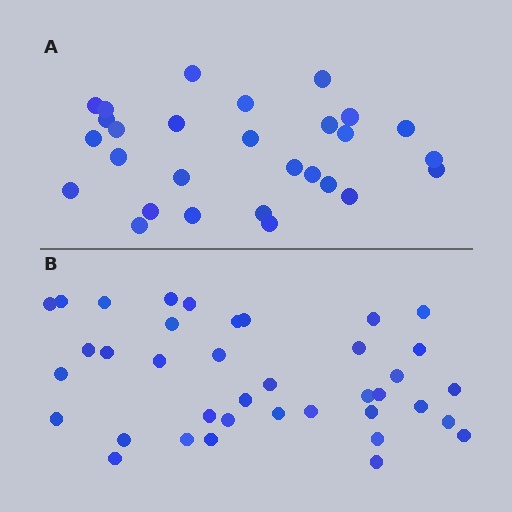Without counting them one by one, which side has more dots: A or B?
Region B (the bottom region) has more dots.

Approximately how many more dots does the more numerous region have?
Region B has roughly 10 or so more dots than region A.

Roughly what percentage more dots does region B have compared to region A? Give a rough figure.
About 35% more.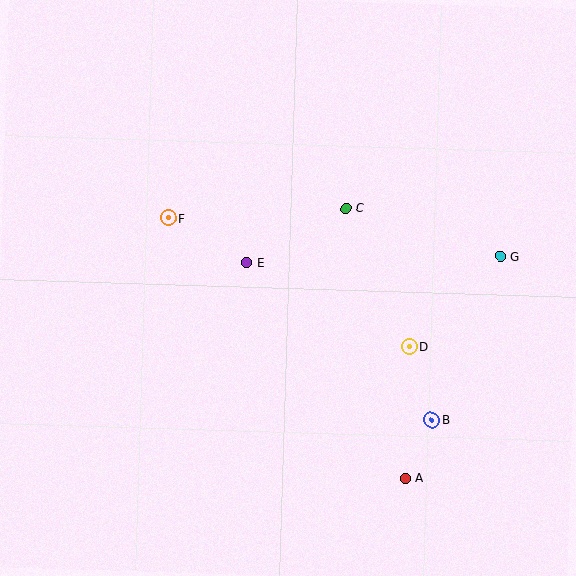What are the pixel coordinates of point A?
Point A is at (405, 478).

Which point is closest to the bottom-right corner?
Point A is closest to the bottom-right corner.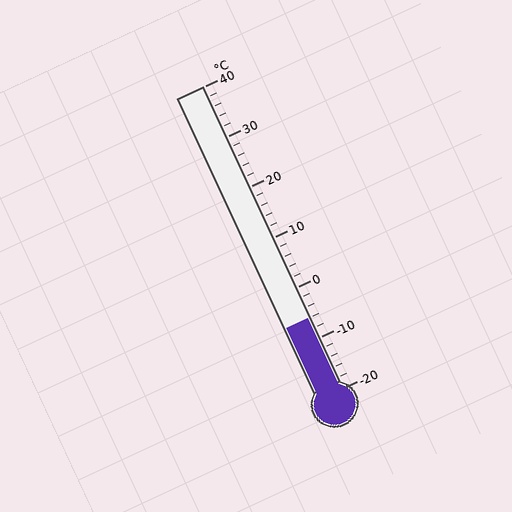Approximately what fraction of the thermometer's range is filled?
The thermometer is filled to approximately 25% of its range.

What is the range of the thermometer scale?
The thermometer scale ranges from -20°C to 40°C.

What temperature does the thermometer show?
The thermometer shows approximately -6°C.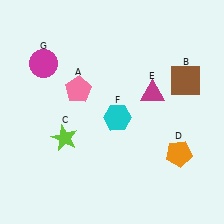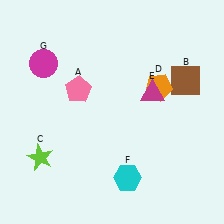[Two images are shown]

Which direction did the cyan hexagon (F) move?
The cyan hexagon (F) moved down.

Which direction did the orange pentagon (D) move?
The orange pentagon (D) moved up.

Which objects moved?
The objects that moved are: the lime star (C), the orange pentagon (D), the cyan hexagon (F).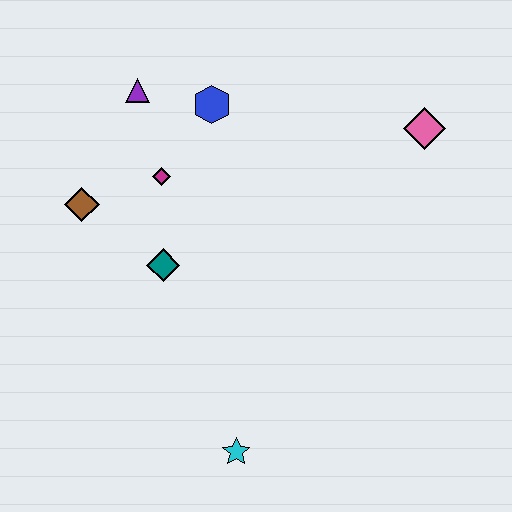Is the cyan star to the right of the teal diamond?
Yes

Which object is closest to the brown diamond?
The magenta diamond is closest to the brown diamond.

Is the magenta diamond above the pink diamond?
No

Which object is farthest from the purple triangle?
The cyan star is farthest from the purple triangle.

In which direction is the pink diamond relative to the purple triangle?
The pink diamond is to the right of the purple triangle.